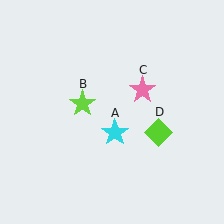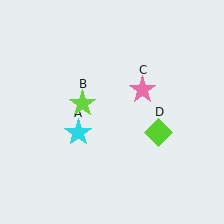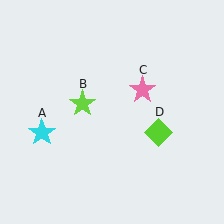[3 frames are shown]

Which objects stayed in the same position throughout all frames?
Lime star (object B) and pink star (object C) and lime diamond (object D) remained stationary.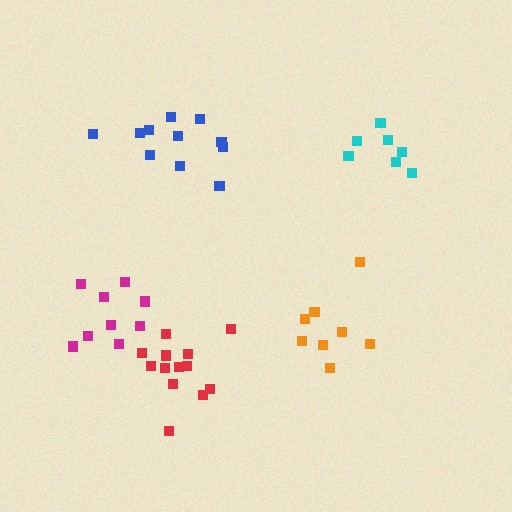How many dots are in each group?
Group 1: 9 dots, Group 2: 7 dots, Group 3: 11 dots, Group 4: 8 dots, Group 5: 13 dots (48 total).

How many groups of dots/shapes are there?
There are 5 groups.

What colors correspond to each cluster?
The clusters are colored: magenta, cyan, blue, orange, red.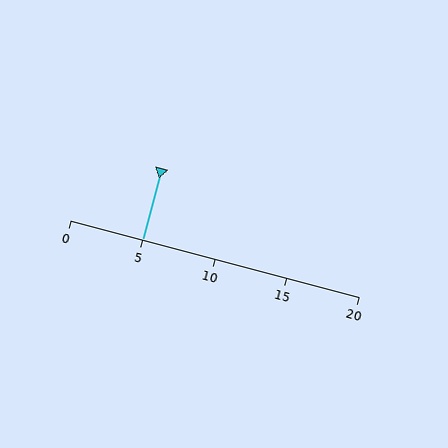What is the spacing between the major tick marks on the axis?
The major ticks are spaced 5 apart.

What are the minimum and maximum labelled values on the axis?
The axis runs from 0 to 20.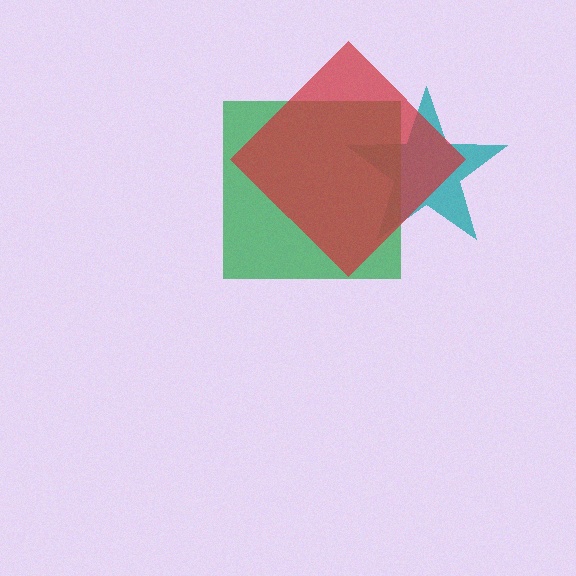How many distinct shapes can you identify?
There are 3 distinct shapes: a teal star, a green square, a red diamond.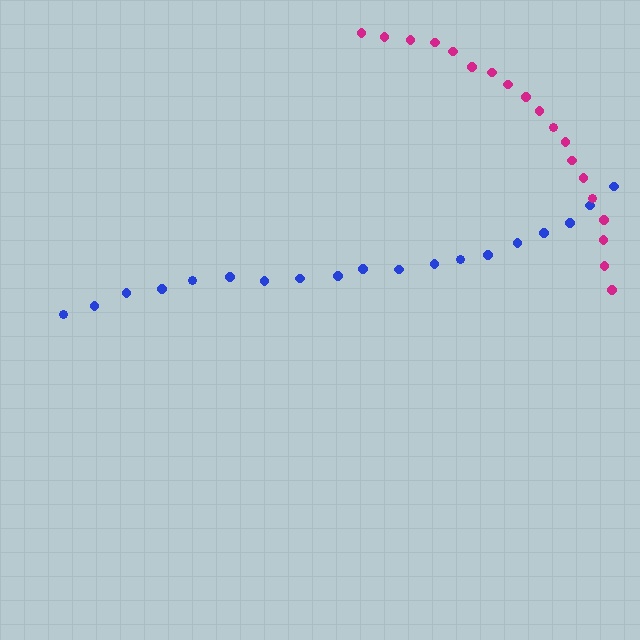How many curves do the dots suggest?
There are 2 distinct paths.